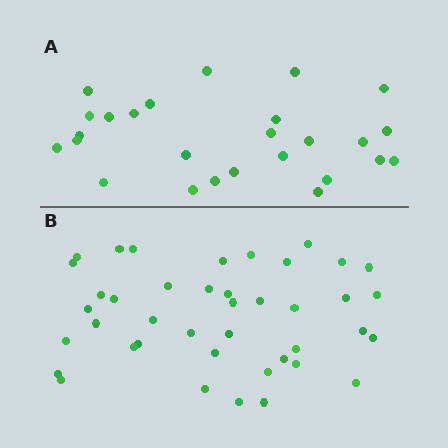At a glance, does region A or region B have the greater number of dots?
Region B (the bottom region) has more dots.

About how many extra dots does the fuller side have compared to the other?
Region B has approximately 15 more dots than region A.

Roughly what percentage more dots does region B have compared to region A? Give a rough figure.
About 60% more.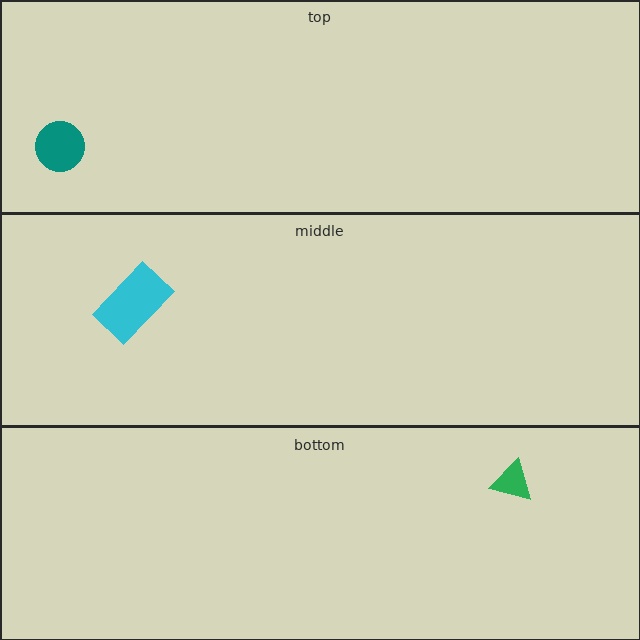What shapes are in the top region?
The teal circle.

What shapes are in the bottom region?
The green triangle.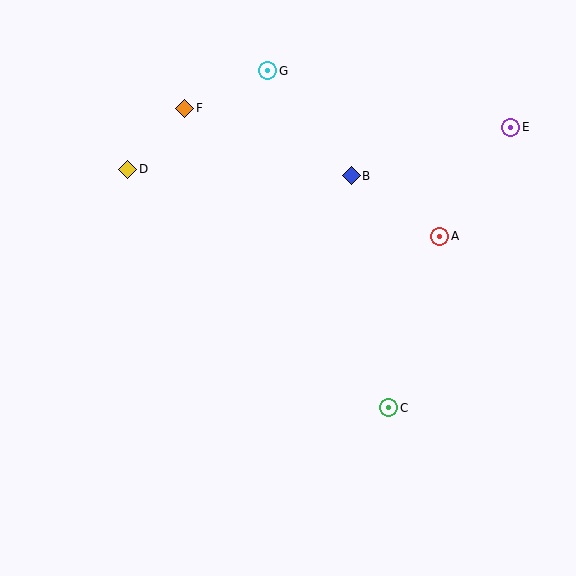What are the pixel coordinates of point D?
Point D is at (128, 169).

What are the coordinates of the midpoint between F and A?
The midpoint between F and A is at (312, 172).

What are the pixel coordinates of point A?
Point A is at (440, 236).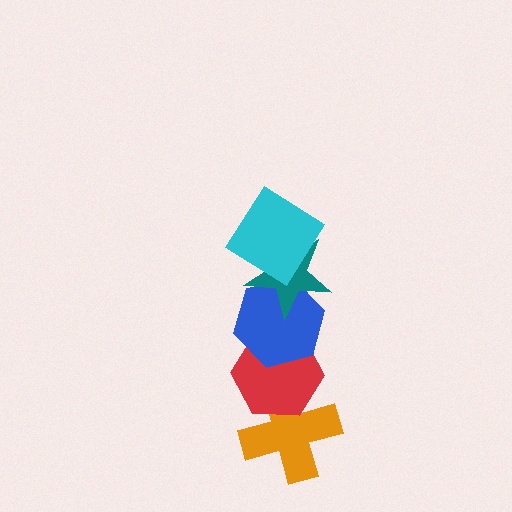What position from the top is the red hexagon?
The red hexagon is 4th from the top.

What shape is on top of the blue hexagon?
The teal star is on top of the blue hexagon.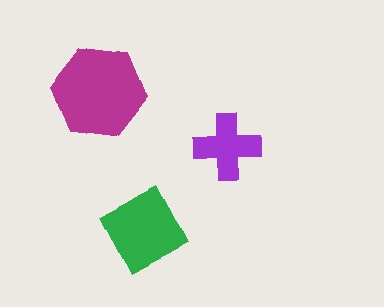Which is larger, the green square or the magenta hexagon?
The magenta hexagon.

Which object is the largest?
The magenta hexagon.